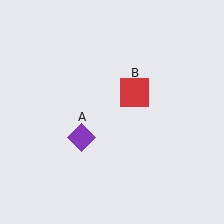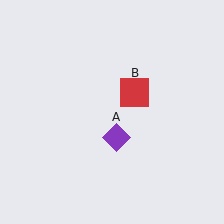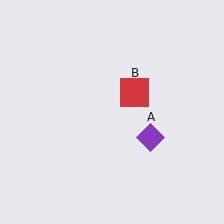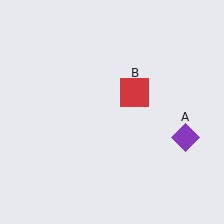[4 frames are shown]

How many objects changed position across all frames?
1 object changed position: purple diamond (object A).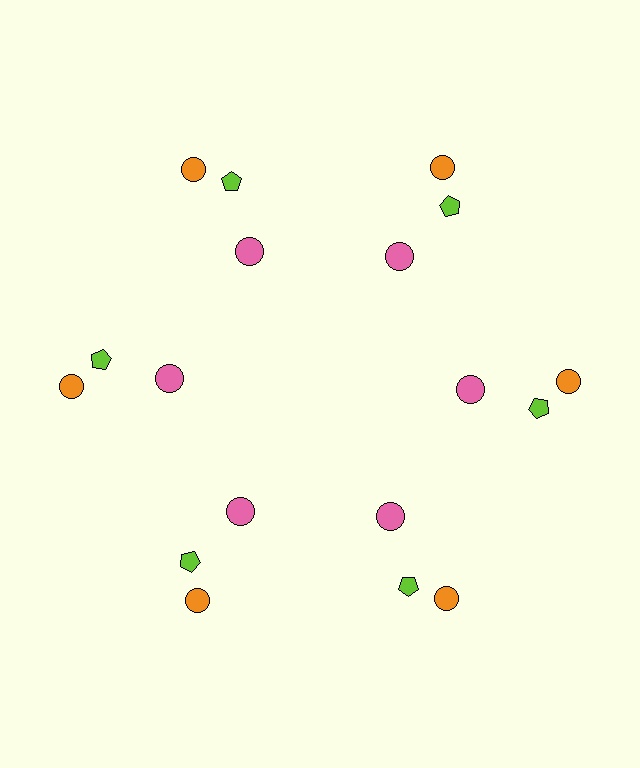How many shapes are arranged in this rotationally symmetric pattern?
There are 18 shapes, arranged in 6 groups of 3.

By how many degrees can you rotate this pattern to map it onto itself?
The pattern maps onto itself every 60 degrees of rotation.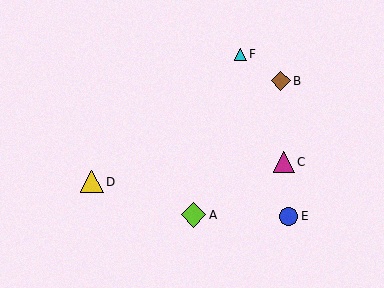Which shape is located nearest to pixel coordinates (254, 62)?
The cyan triangle (labeled F) at (240, 54) is nearest to that location.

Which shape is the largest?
The lime diamond (labeled A) is the largest.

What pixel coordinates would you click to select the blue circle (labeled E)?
Click at (289, 216) to select the blue circle E.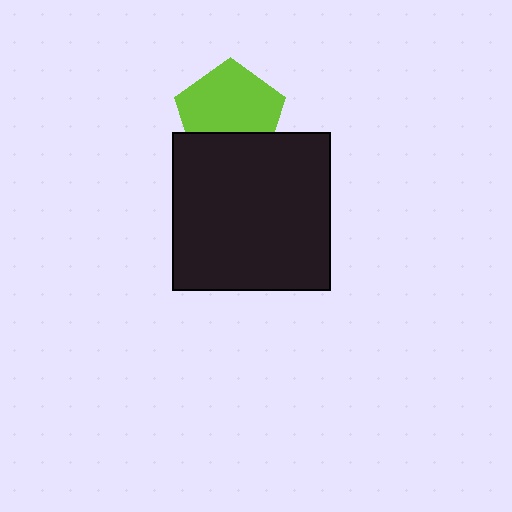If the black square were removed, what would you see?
You would see the complete lime pentagon.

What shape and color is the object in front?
The object in front is a black square.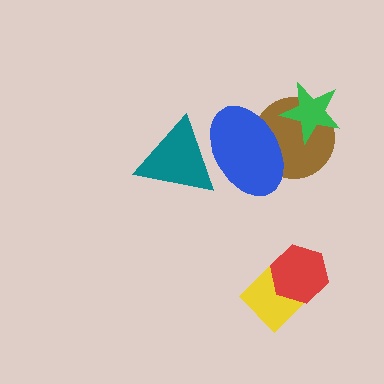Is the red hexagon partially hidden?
No, no other shape covers it.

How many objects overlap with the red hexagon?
1 object overlaps with the red hexagon.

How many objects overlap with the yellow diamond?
1 object overlaps with the yellow diamond.